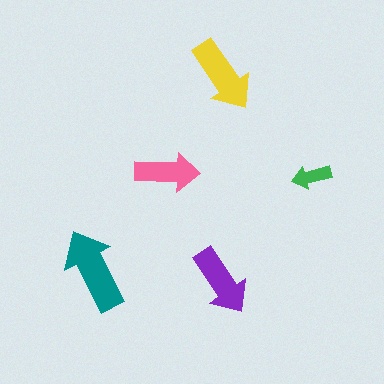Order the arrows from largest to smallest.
the teal one, the yellow one, the purple one, the pink one, the green one.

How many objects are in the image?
There are 5 objects in the image.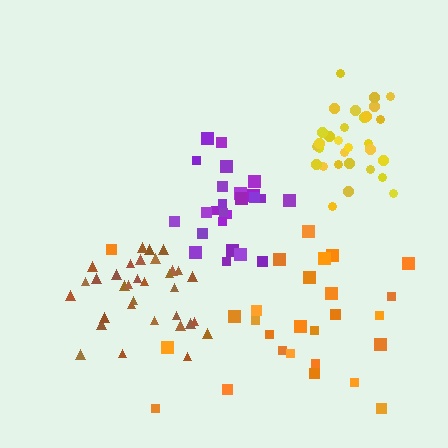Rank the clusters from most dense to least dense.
yellow, purple, brown, orange.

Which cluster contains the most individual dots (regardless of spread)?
Brown (33).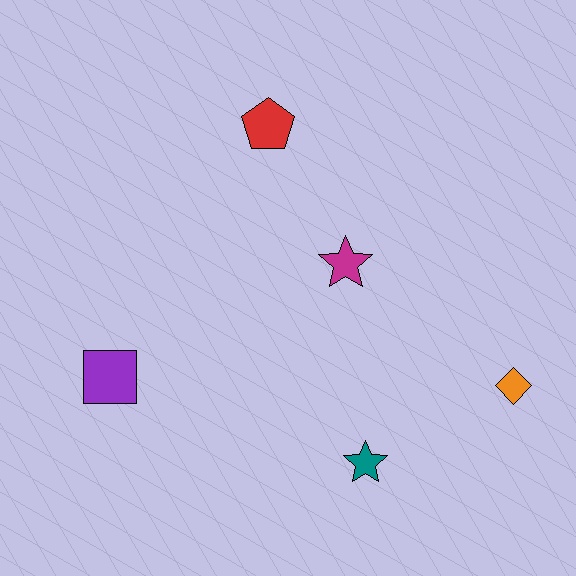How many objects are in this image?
There are 5 objects.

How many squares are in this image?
There is 1 square.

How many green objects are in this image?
There are no green objects.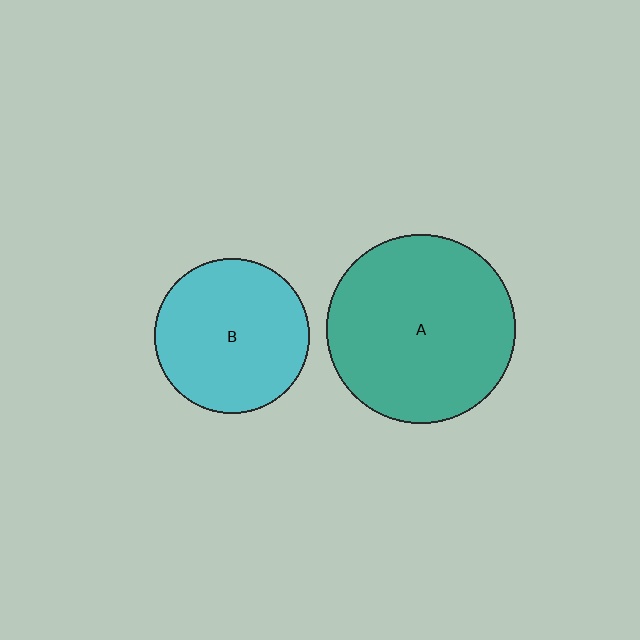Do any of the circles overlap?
No, none of the circles overlap.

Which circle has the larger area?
Circle A (teal).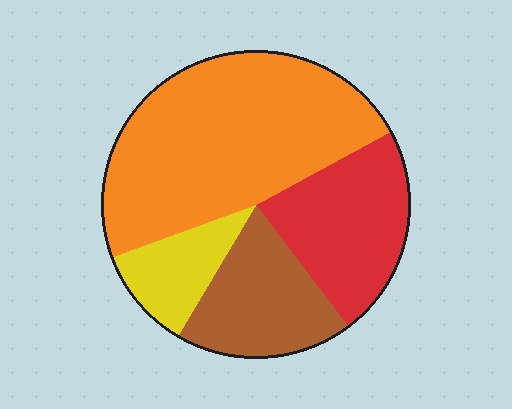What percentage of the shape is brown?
Brown takes up about one fifth (1/5) of the shape.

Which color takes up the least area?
Yellow, at roughly 10%.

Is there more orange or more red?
Orange.